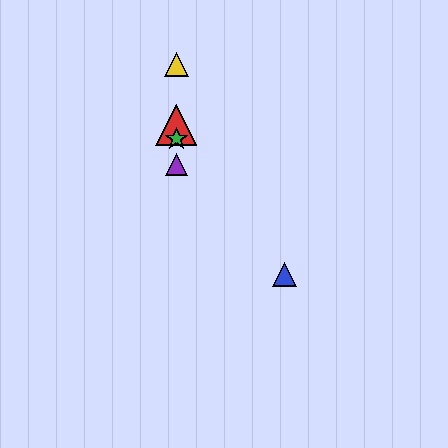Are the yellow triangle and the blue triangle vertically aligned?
No, the yellow triangle is at x≈176 and the blue triangle is at x≈285.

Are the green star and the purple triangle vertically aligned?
Yes, both are at x≈176.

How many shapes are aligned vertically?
4 shapes (the red triangle, the green star, the yellow triangle, the purple triangle) are aligned vertically.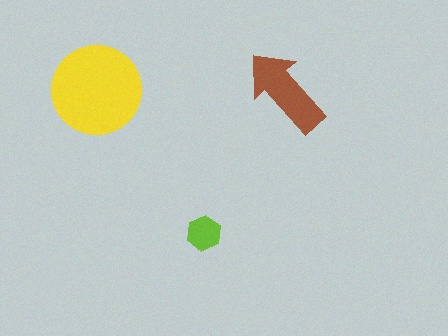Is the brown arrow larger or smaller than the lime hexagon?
Larger.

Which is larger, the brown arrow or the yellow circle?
The yellow circle.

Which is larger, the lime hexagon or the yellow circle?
The yellow circle.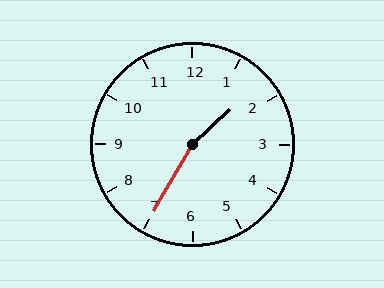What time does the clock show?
1:35.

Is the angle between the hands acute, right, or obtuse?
It is obtuse.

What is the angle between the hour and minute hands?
Approximately 162 degrees.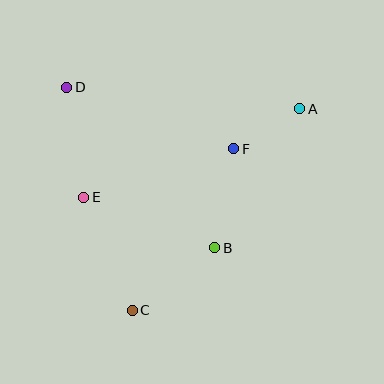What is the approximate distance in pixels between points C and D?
The distance between C and D is approximately 233 pixels.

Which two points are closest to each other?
Points A and F are closest to each other.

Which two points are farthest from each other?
Points A and C are farthest from each other.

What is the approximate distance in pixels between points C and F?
The distance between C and F is approximately 191 pixels.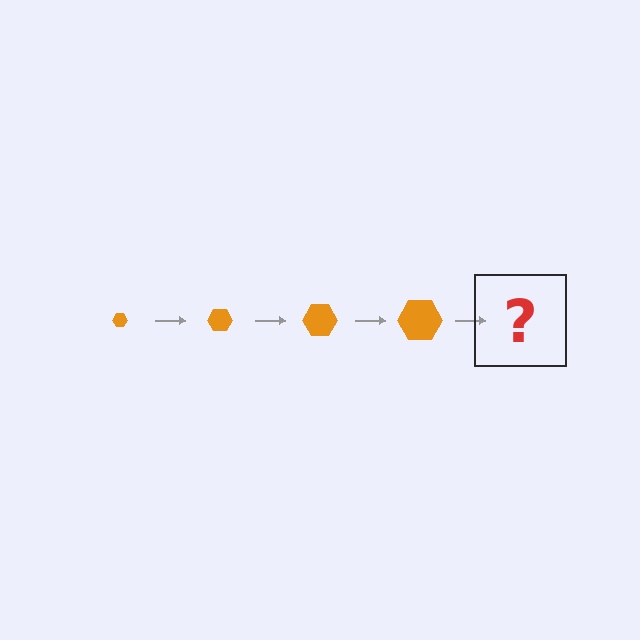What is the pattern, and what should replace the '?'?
The pattern is that the hexagon gets progressively larger each step. The '?' should be an orange hexagon, larger than the previous one.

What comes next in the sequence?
The next element should be an orange hexagon, larger than the previous one.